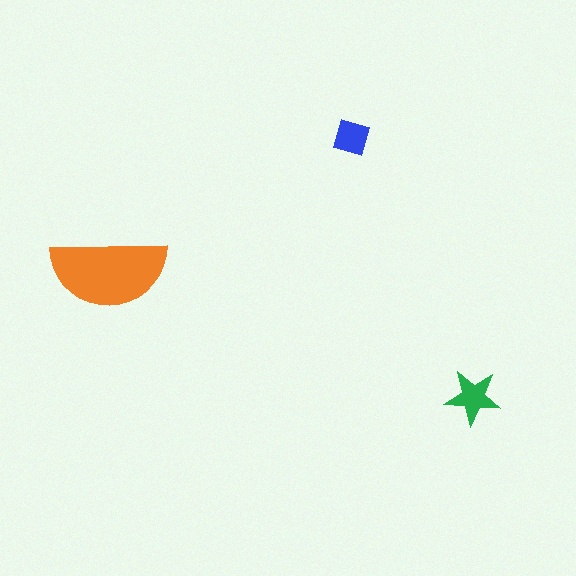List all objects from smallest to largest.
The blue diamond, the green star, the orange semicircle.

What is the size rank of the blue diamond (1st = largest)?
3rd.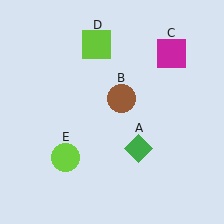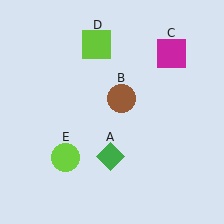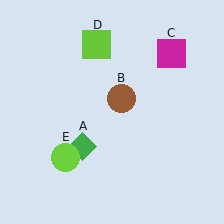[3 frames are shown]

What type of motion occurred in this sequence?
The green diamond (object A) rotated clockwise around the center of the scene.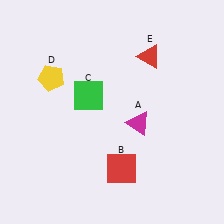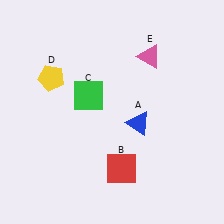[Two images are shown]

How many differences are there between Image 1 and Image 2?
There are 2 differences between the two images.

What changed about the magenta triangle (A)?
In Image 1, A is magenta. In Image 2, it changed to blue.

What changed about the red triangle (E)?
In Image 1, E is red. In Image 2, it changed to pink.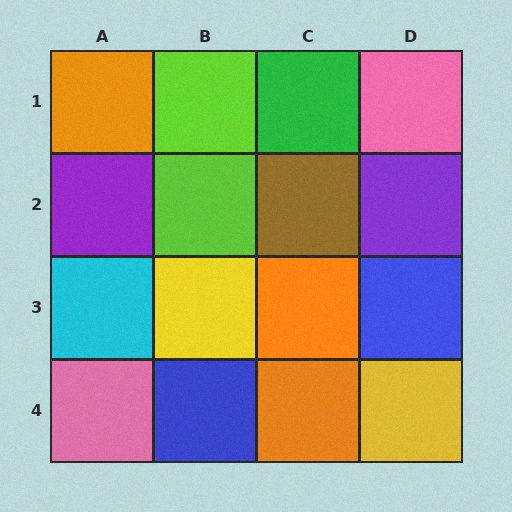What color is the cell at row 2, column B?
Lime.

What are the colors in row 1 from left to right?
Orange, lime, green, pink.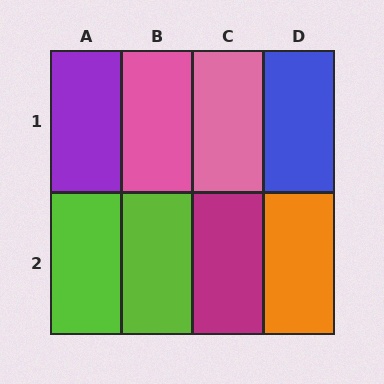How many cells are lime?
2 cells are lime.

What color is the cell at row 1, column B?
Pink.